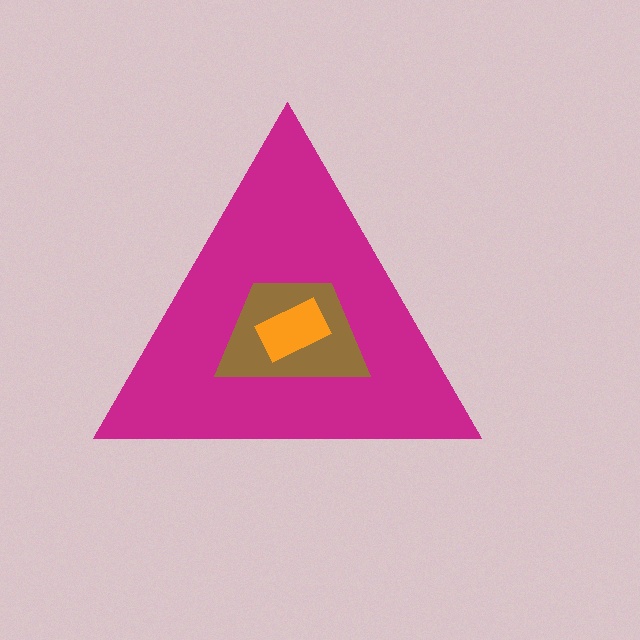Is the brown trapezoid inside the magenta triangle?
Yes.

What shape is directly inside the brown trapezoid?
The orange rectangle.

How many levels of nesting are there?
3.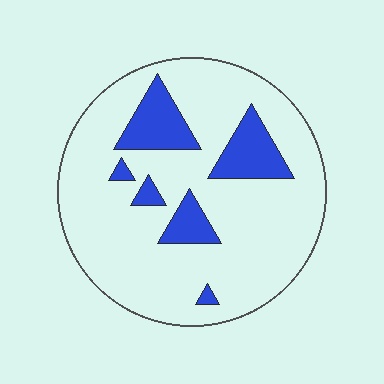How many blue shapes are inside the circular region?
6.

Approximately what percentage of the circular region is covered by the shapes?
Approximately 15%.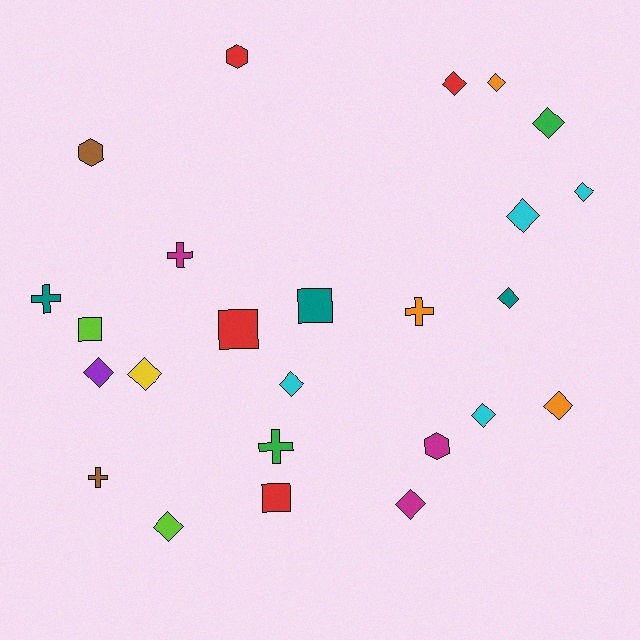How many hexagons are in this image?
There are 3 hexagons.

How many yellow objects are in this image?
There is 1 yellow object.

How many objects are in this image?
There are 25 objects.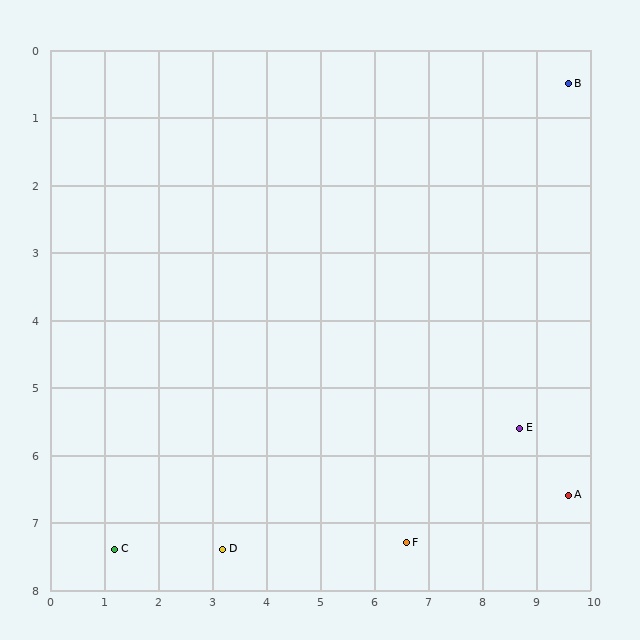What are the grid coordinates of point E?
Point E is at approximately (8.7, 5.6).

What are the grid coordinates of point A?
Point A is at approximately (9.6, 6.6).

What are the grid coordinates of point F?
Point F is at approximately (6.6, 7.3).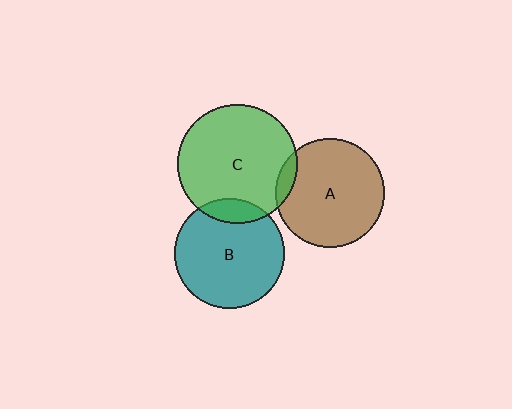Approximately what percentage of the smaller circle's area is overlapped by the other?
Approximately 10%.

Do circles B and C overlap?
Yes.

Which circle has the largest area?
Circle C (green).